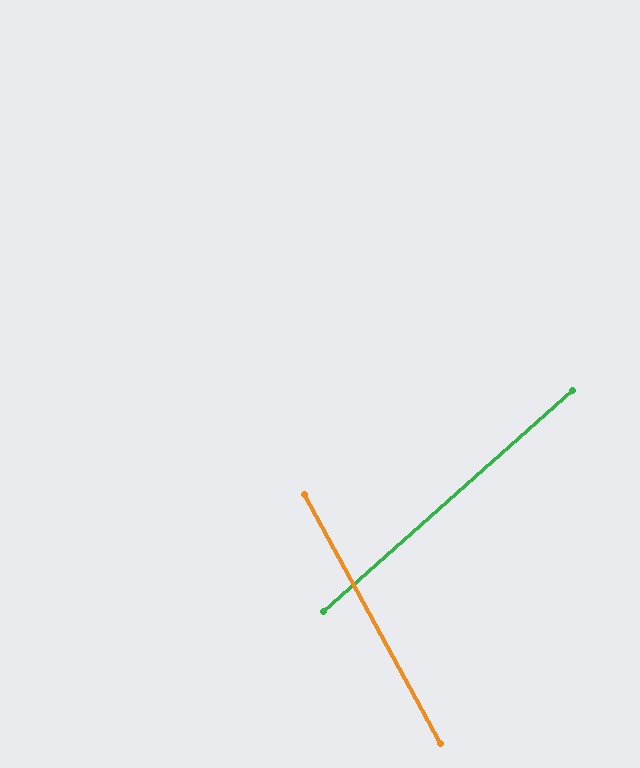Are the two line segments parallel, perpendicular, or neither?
Neither parallel nor perpendicular — they differ by about 77°.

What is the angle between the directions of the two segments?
Approximately 77 degrees.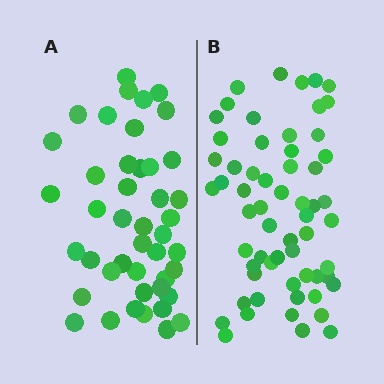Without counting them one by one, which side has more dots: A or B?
Region B (the right region) has more dots.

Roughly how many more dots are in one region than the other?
Region B has approximately 15 more dots than region A.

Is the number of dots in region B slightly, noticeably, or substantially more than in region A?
Region B has noticeably more, but not dramatically so. The ratio is roughly 1.4 to 1.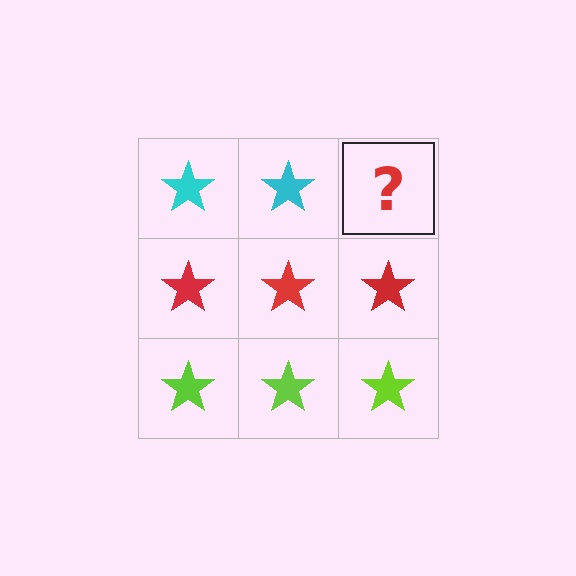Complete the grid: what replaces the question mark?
The question mark should be replaced with a cyan star.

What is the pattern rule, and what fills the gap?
The rule is that each row has a consistent color. The gap should be filled with a cyan star.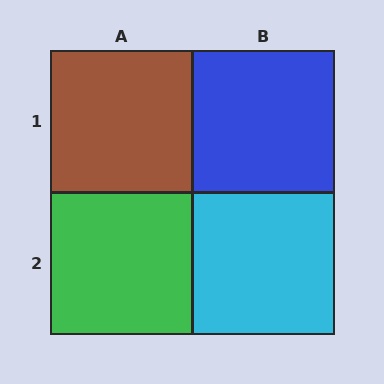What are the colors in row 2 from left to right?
Green, cyan.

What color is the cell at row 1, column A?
Brown.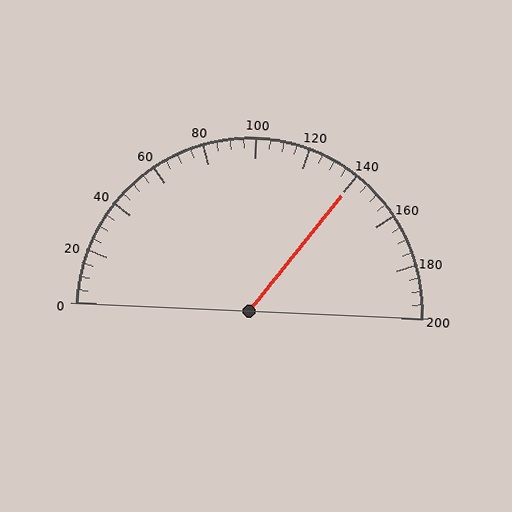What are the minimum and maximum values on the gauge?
The gauge ranges from 0 to 200.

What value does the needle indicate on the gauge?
The needle indicates approximately 140.